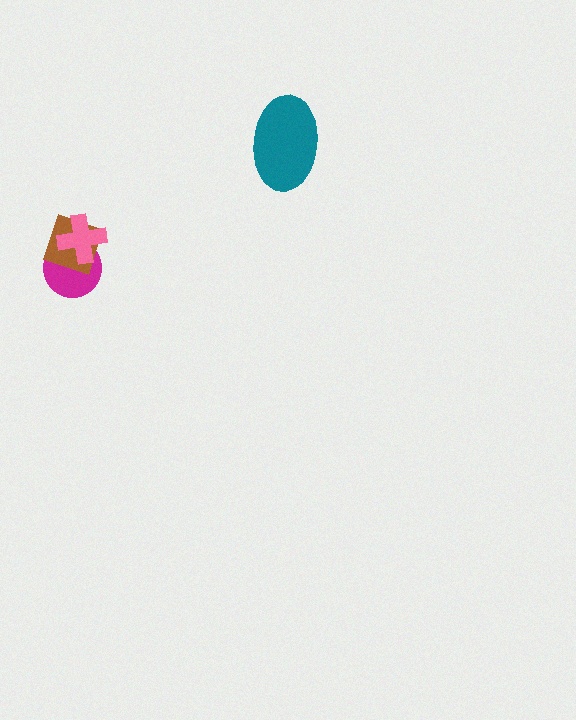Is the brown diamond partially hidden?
Yes, it is partially covered by another shape.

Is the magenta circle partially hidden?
Yes, it is partially covered by another shape.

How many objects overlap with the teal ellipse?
0 objects overlap with the teal ellipse.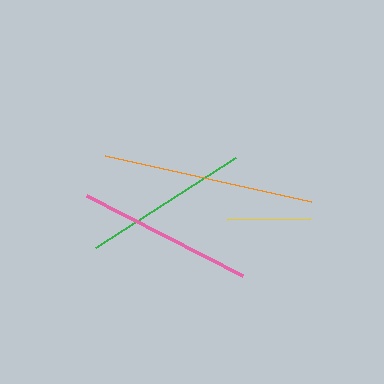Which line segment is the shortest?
The yellow line is the shortest at approximately 83 pixels.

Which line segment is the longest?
The orange line is the longest at approximately 211 pixels.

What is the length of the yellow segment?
The yellow segment is approximately 83 pixels long.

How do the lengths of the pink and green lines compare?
The pink and green lines are approximately the same length.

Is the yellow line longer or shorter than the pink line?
The pink line is longer than the yellow line.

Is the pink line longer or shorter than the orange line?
The orange line is longer than the pink line.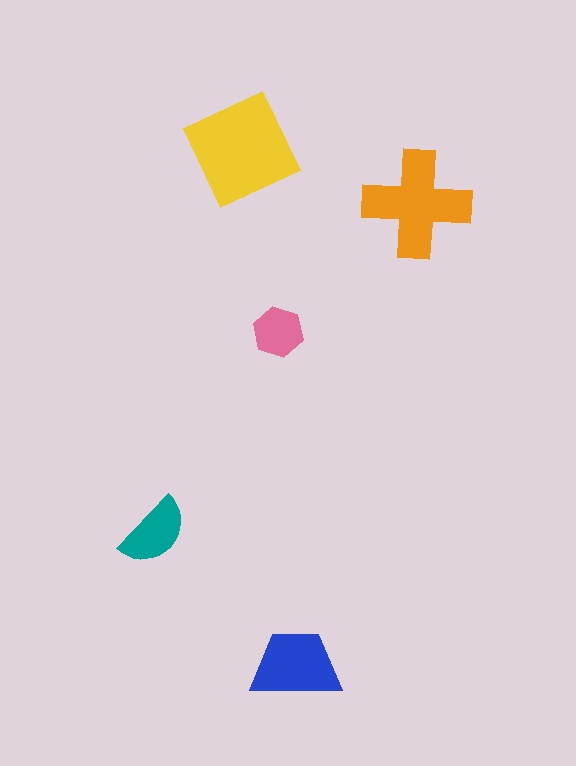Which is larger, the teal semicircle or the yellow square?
The yellow square.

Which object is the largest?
The yellow square.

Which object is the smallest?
The pink hexagon.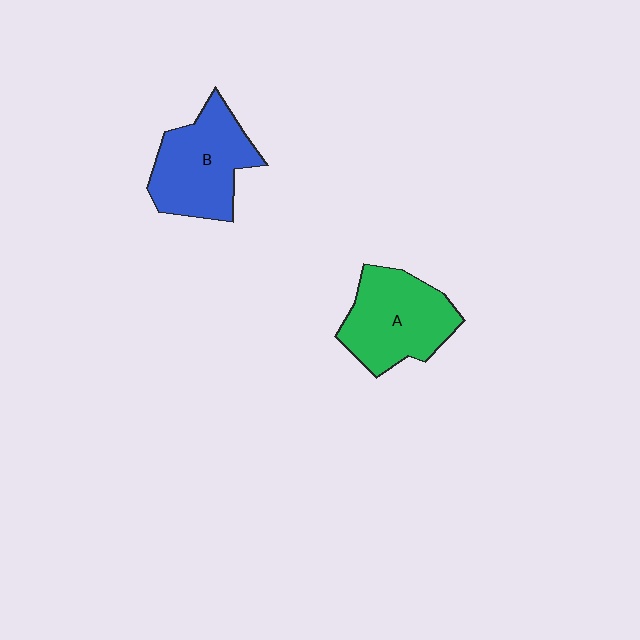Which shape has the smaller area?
Shape A (green).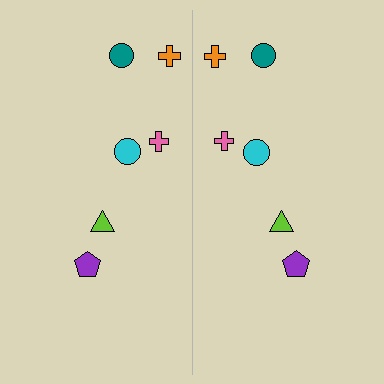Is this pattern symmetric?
Yes, this pattern has bilateral (reflection) symmetry.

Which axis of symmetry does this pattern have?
The pattern has a vertical axis of symmetry running through the center of the image.